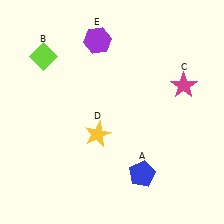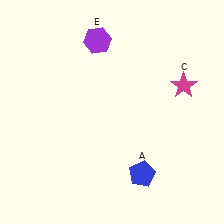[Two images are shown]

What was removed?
The yellow star (D), the lime diamond (B) were removed in Image 2.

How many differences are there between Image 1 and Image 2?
There are 2 differences between the two images.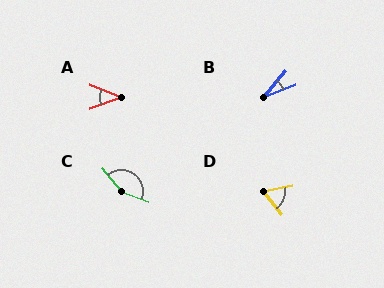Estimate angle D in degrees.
Approximately 62 degrees.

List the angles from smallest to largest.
B (29°), A (42°), D (62°), C (150°).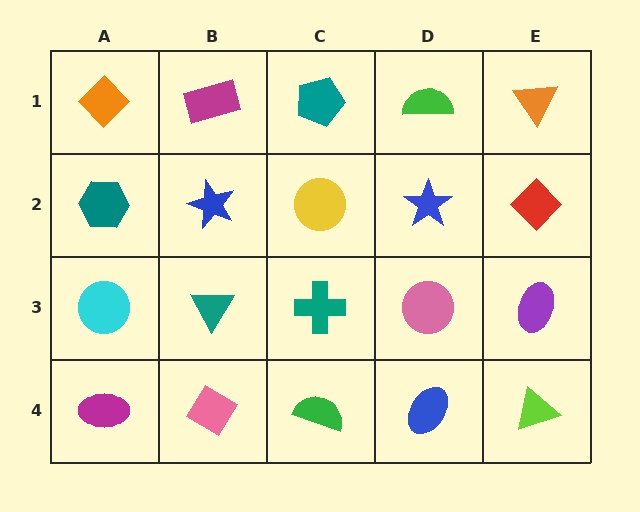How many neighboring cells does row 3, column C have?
4.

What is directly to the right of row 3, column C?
A pink circle.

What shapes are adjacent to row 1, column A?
A teal hexagon (row 2, column A), a magenta rectangle (row 1, column B).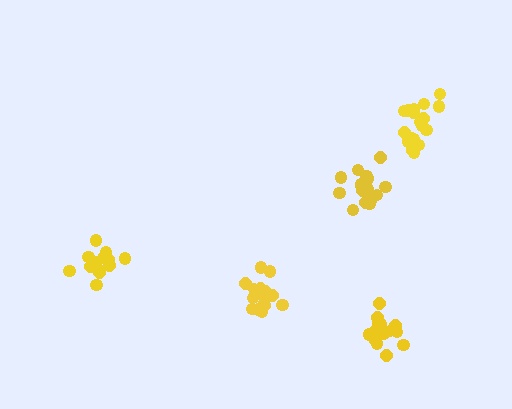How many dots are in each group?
Group 1: 16 dots, Group 2: 13 dots, Group 3: 18 dots, Group 4: 18 dots, Group 5: 14 dots (79 total).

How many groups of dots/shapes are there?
There are 5 groups.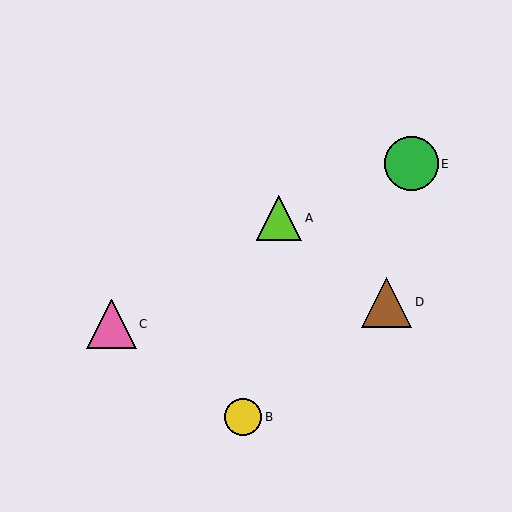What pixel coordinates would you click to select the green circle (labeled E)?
Click at (411, 164) to select the green circle E.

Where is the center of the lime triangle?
The center of the lime triangle is at (279, 218).